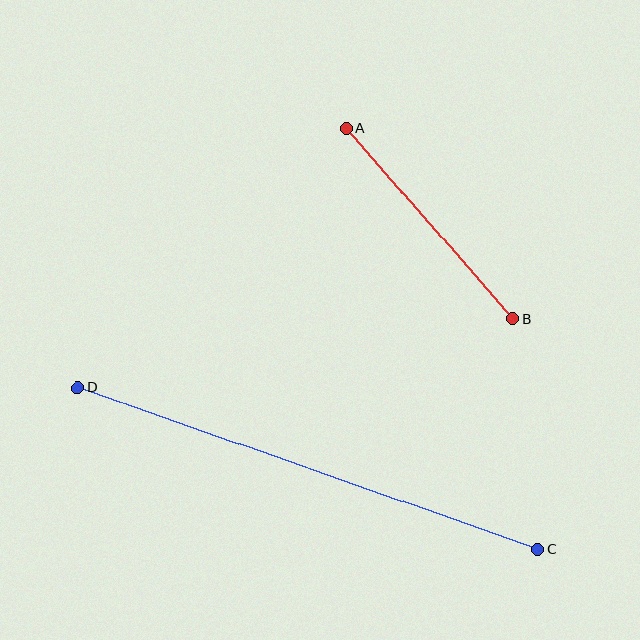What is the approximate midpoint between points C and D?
The midpoint is at approximately (308, 468) pixels.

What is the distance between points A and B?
The distance is approximately 253 pixels.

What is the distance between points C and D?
The distance is approximately 488 pixels.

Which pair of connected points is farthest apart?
Points C and D are farthest apart.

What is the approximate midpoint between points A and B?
The midpoint is at approximately (429, 223) pixels.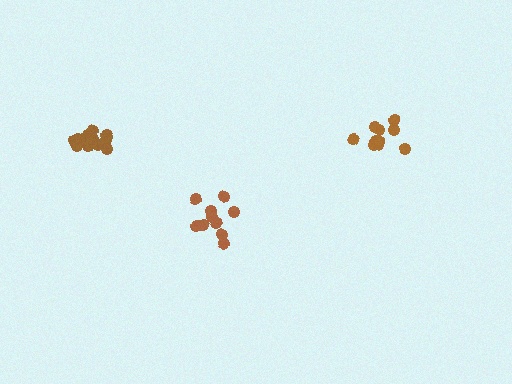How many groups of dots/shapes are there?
There are 3 groups.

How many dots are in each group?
Group 1: 10 dots, Group 2: 10 dots, Group 3: 14 dots (34 total).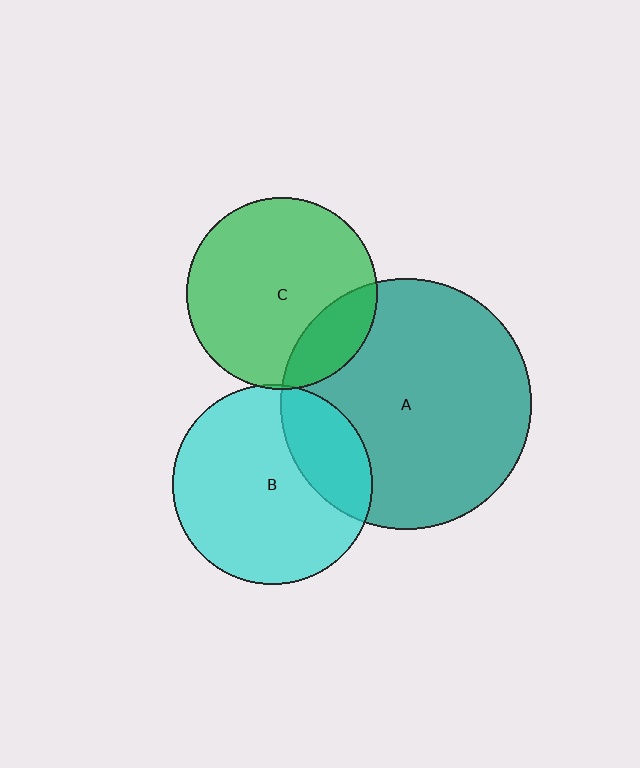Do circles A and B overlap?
Yes.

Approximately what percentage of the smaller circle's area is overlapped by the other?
Approximately 25%.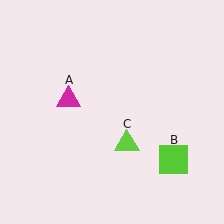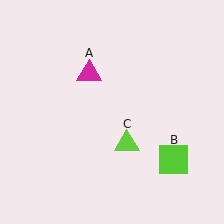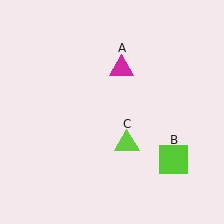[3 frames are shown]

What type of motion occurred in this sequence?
The magenta triangle (object A) rotated clockwise around the center of the scene.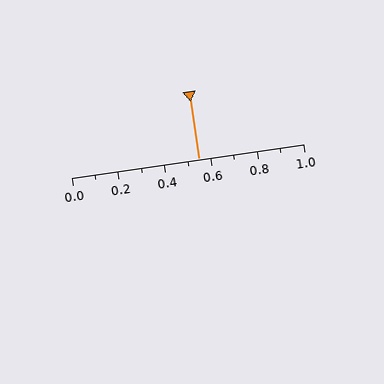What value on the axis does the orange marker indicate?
The marker indicates approximately 0.55.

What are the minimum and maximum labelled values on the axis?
The axis runs from 0.0 to 1.0.